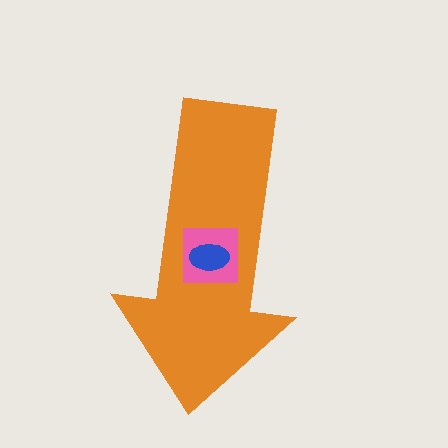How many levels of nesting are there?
3.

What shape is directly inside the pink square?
The blue ellipse.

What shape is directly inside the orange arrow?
The pink square.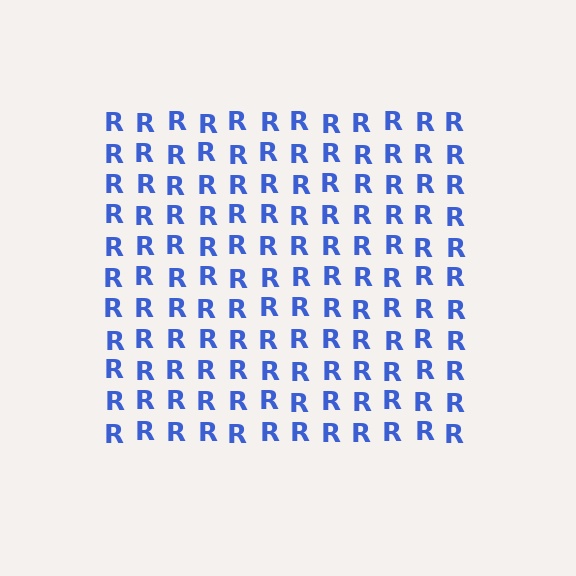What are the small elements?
The small elements are letter R's.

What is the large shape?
The large shape is a square.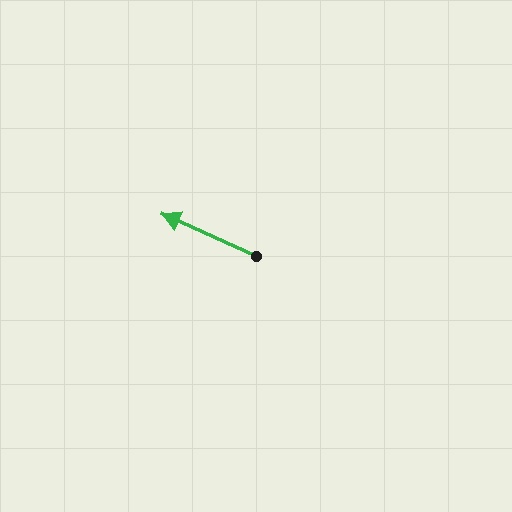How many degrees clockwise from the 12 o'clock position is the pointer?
Approximately 294 degrees.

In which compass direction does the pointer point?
Northwest.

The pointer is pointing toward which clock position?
Roughly 10 o'clock.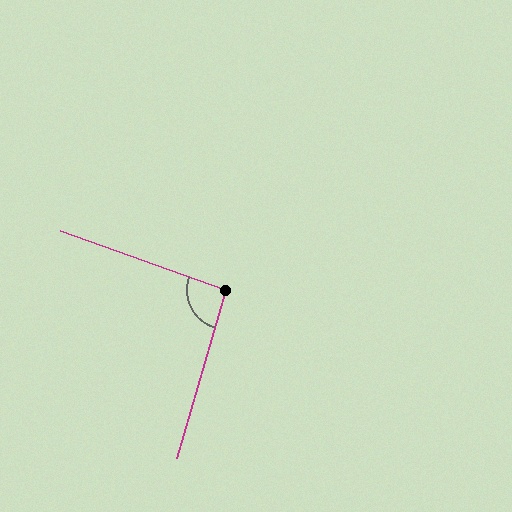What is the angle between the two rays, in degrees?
Approximately 93 degrees.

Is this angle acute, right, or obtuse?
It is approximately a right angle.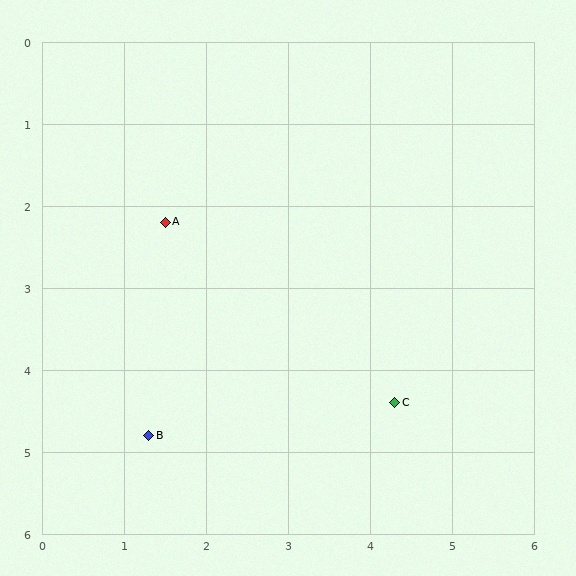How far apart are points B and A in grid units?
Points B and A are about 2.6 grid units apart.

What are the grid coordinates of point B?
Point B is at approximately (1.3, 4.8).